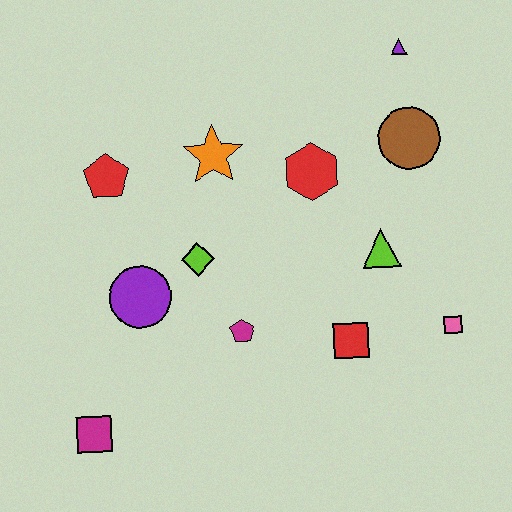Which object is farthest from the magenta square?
The purple triangle is farthest from the magenta square.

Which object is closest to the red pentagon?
The orange star is closest to the red pentagon.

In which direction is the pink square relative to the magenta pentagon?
The pink square is to the right of the magenta pentagon.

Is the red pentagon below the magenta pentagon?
No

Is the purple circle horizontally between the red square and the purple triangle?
No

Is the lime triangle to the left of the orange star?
No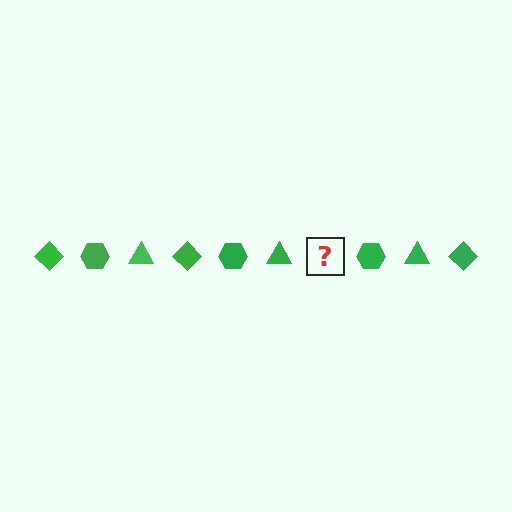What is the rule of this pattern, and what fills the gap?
The rule is that the pattern cycles through diamond, hexagon, triangle shapes in green. The gap should be filled with a green diamond.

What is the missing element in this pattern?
The missing element is a green diamond.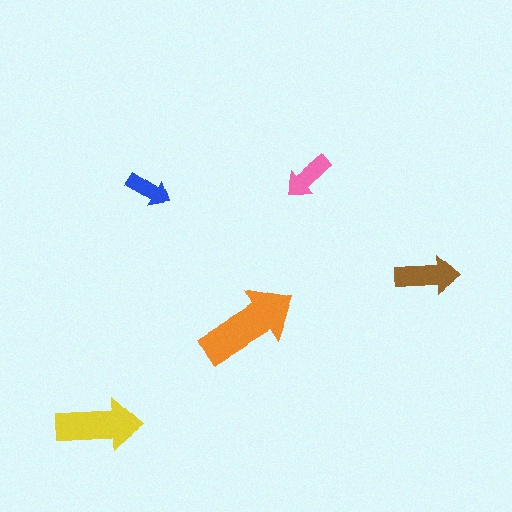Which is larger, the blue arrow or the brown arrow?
The brown one.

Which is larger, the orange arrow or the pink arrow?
The orange one.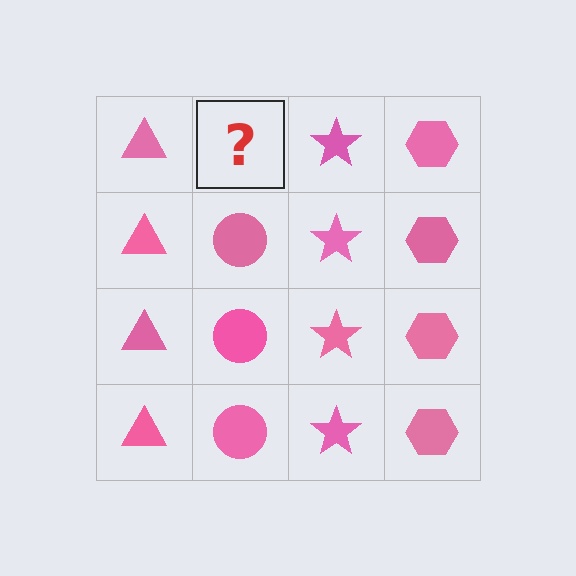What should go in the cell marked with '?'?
The missing cell should contain a pink circle.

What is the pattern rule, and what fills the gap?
The rule is that each column has a consistent shape. The gap should be filled with a pink circle.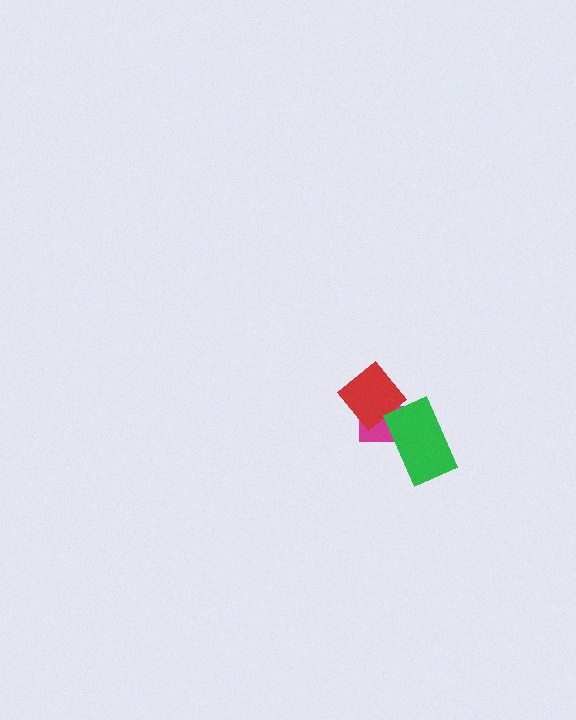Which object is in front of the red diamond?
The green rectangle is in front of the red diamond.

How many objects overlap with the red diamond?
2 objects overlap with the red diamond.